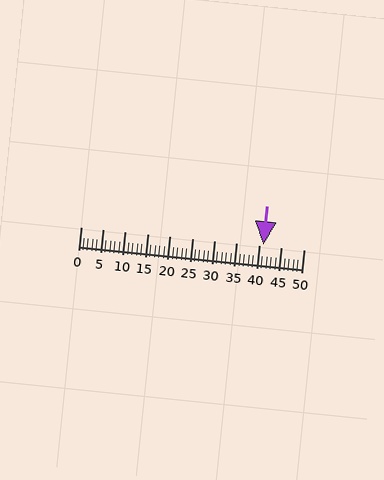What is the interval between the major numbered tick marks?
The major tick marks are spaced 5 units apart.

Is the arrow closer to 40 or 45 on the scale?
The arrow is closer to 40.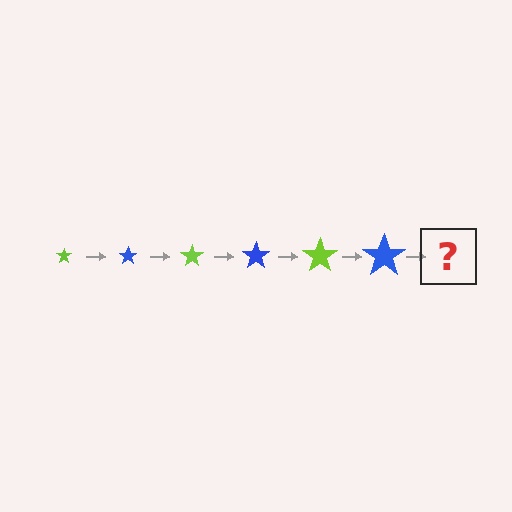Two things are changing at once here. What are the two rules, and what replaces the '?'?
The two rules are that the star grows larger each step and the color cycles through lime and blue. The '?' should be a lime star, larger than the previous one.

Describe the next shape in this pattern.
It should be a lime star, larger than the previous one.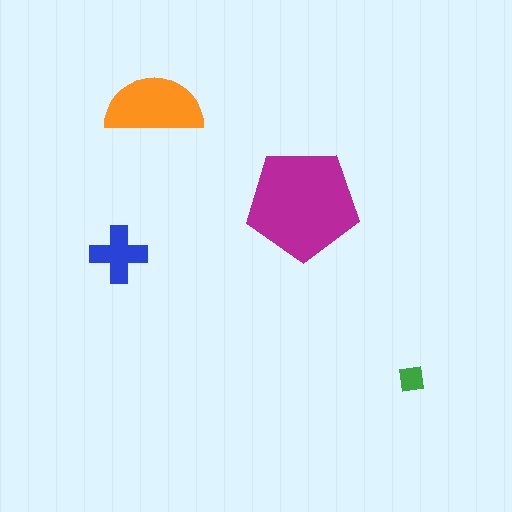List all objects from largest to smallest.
The magenta pentagon, the orange semicircle, the blue cross, the green square.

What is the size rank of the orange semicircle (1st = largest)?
2nd.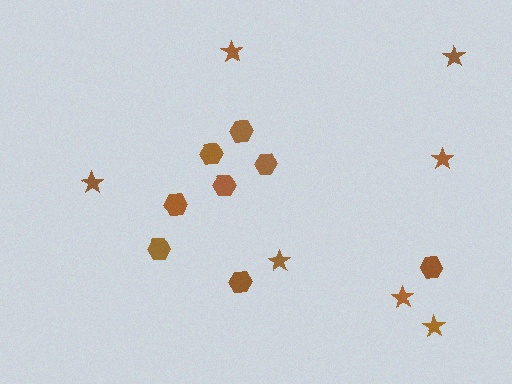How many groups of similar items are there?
There are 2 groups: one group of stars (7) and one group of hexagons (8).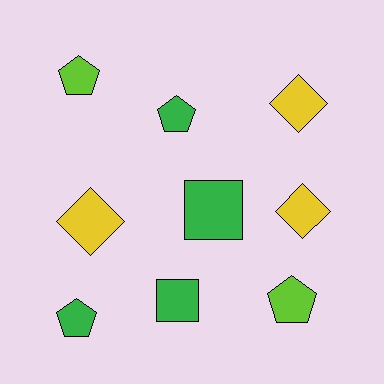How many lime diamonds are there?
There are no lime diamonds.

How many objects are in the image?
There are 9 objects.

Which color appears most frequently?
Green, with 4 objects.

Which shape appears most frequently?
Pentagon, with 4 objects.